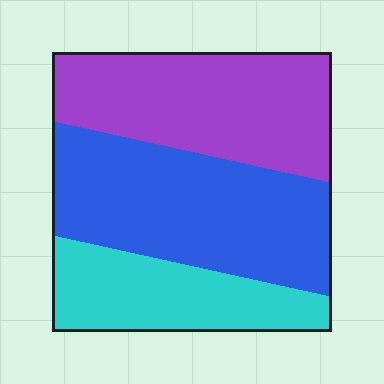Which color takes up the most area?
Blue, at roughly 40%.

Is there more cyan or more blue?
Blue.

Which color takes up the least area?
Cyan, at roughly 25%.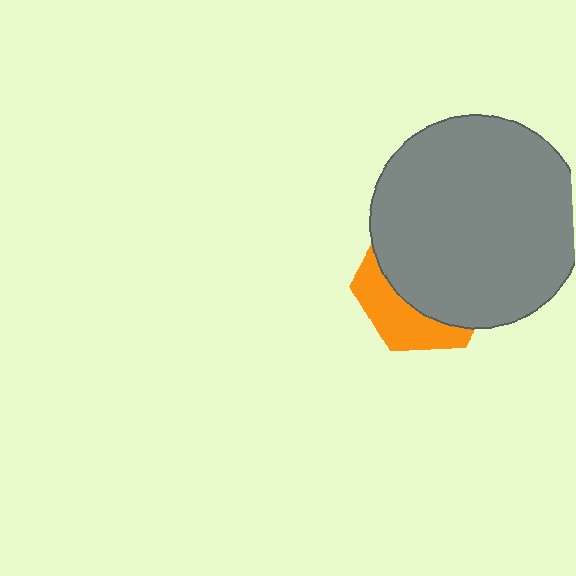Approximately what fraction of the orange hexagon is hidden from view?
Roughly 68% of the orange hexagon is hidden behind the gray circle.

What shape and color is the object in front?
The object in front is a gray circle.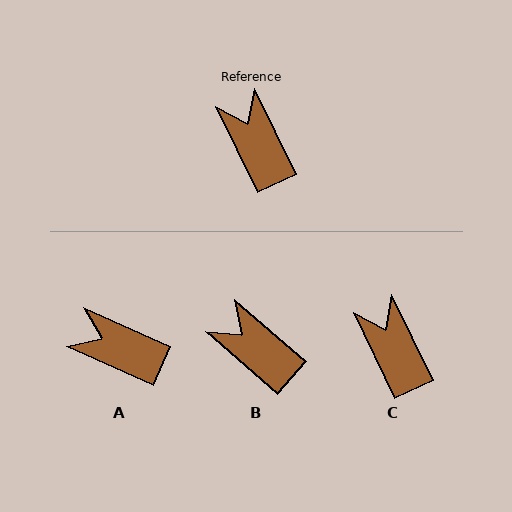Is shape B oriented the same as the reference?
No, it is off by about 23 degrees.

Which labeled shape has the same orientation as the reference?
C.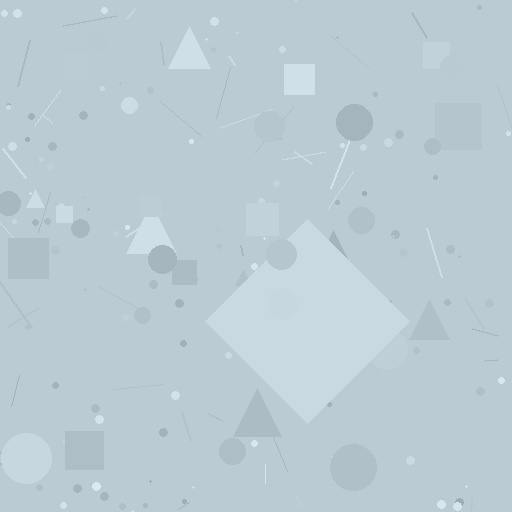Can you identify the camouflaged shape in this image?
The camouflaged shape is a diamond.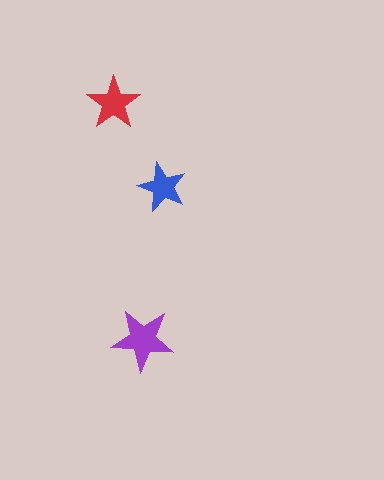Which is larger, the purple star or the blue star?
The purple one.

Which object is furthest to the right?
The blue star is rightmost.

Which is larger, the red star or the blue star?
The red one.